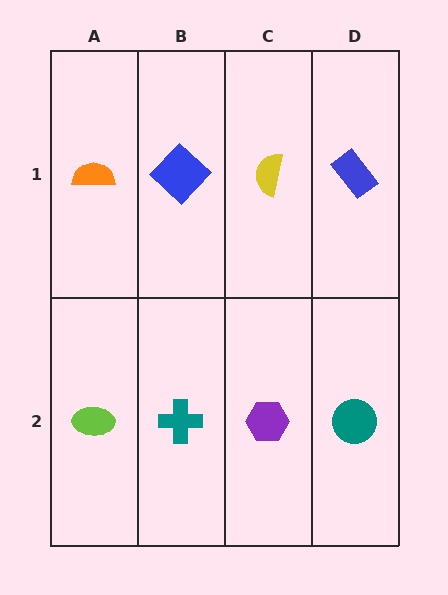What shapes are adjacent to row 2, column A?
An orange semicircle (row 1, column A), a teal cross (row 2, column B).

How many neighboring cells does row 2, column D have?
2.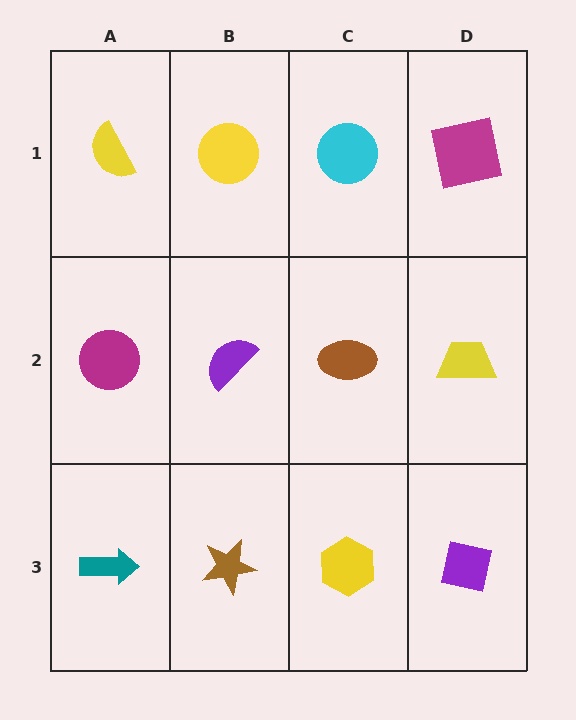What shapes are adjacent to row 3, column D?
A yellow trapezoid (row 2, column D), a yellow hexagon (row 3, column C).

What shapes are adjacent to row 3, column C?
A brown ellipse (row 2, column C), a brown star (row 3, column B), a purple square (row 3, column D).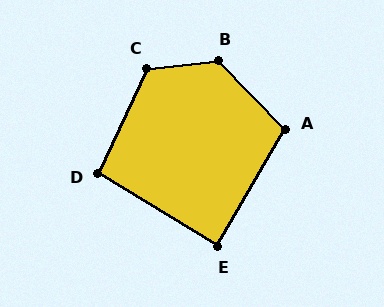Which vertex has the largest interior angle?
B, at approximately 128 degrees.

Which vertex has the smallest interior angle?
E, at approximately 89 degrees.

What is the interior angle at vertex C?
Approximately 121 degrees (obtuse).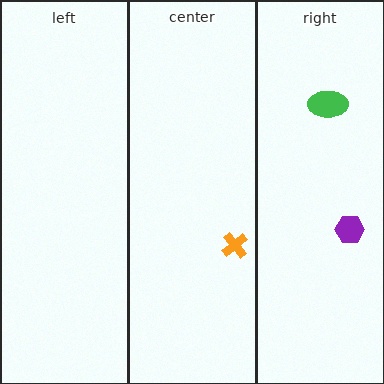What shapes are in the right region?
The green ellipse, the purple hexagon.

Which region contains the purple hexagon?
The right region.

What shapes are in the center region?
The orange cross.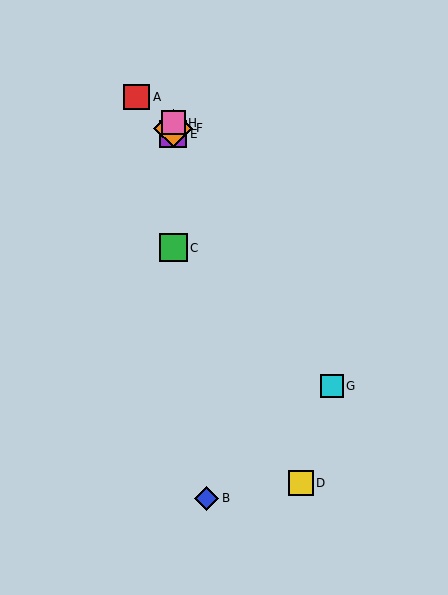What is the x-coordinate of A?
Object A is at x≈137.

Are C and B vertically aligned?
No, C is at x≈173 and B is at x≈207.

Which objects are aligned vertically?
Objects C, E, F, H are aligned vertically.